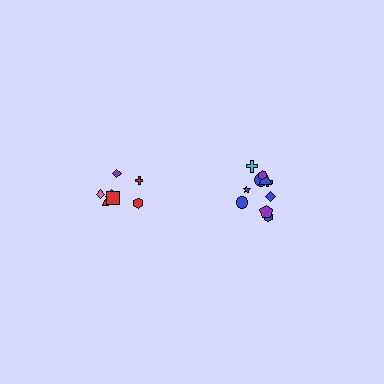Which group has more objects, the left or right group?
The right group.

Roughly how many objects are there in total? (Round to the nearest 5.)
Roughly 15 objects in total.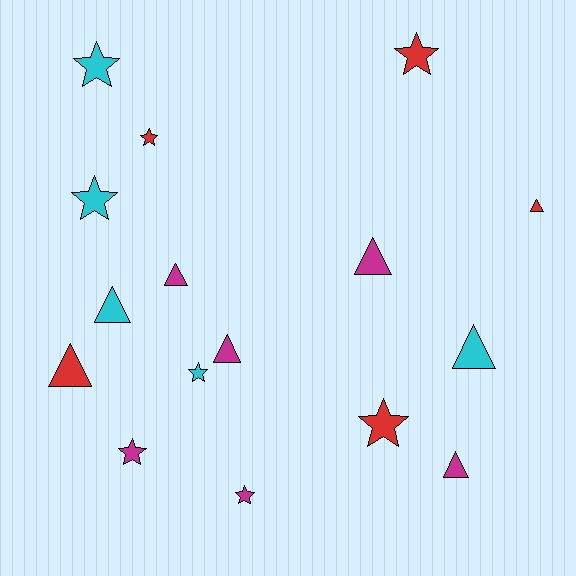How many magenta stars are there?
There are 2 magenta stars.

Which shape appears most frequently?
Triangle, with 8 objects.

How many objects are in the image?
There are 16 objects.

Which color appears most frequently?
Magenta, with 6 objects.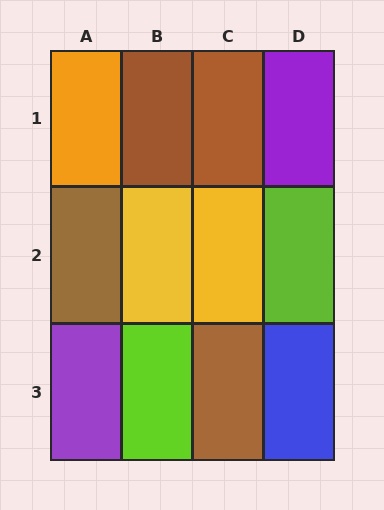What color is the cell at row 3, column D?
Blue.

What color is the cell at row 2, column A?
Brown.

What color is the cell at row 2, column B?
Yellow.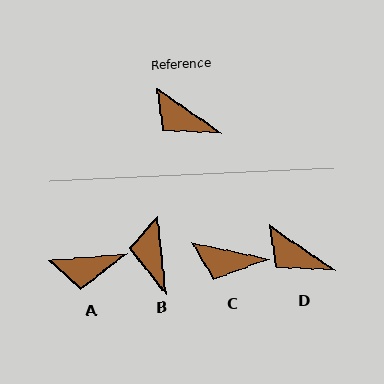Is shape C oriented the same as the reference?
No, it is off by about 23 degrees.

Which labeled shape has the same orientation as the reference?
D.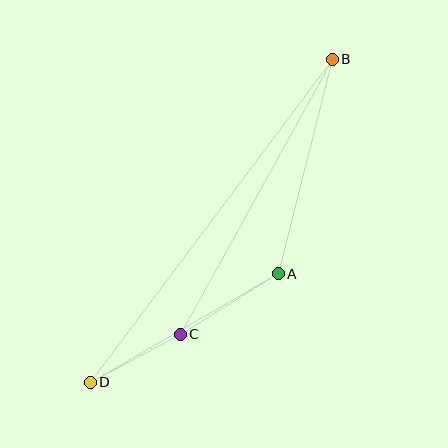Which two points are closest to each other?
Points C and D are closest to each other.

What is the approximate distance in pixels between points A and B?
The distance between A and B is approximately 221 pixels.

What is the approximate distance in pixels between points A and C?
The distance between A and C is approximately 115 pixels.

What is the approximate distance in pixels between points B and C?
The distance between B and C is approximately 314 pixels.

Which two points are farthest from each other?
Points B and D are farthest from each other.